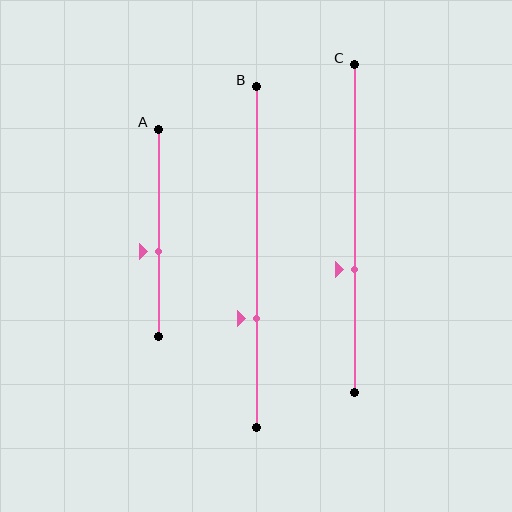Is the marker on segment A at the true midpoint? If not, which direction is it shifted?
No, the marker on segment A is shifted downward by about 9% of the segment length.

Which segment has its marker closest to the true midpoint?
Segment A has its marker closest to the true midpoint.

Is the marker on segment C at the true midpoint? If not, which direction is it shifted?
No, the marker on segment C is shifted downward by about 13% of the segment length.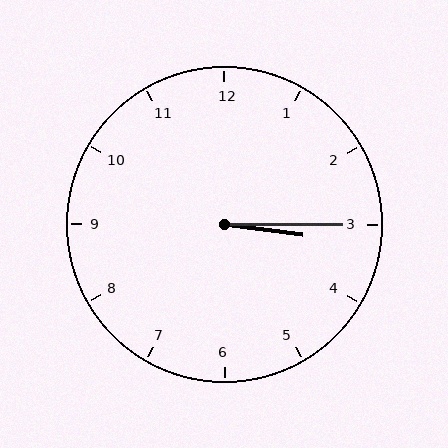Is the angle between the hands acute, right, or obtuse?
It is acute.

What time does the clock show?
3:15.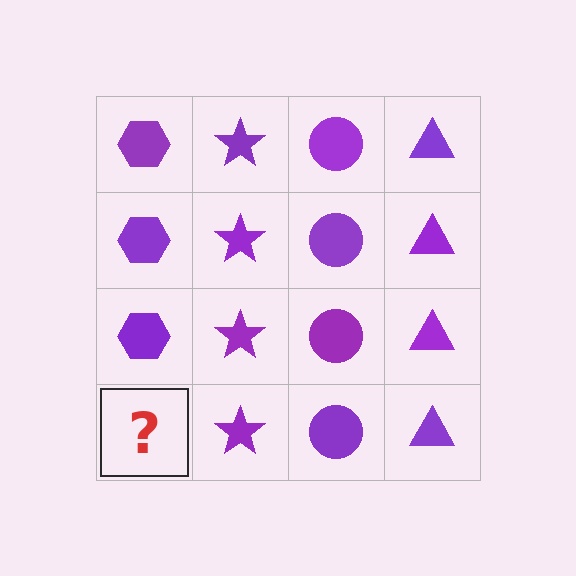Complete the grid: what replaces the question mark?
The question mark should be replaced with a purple hexagon.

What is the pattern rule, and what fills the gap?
The rule is that each column has a consistent shape. The gap should be filled with a purple hexagon.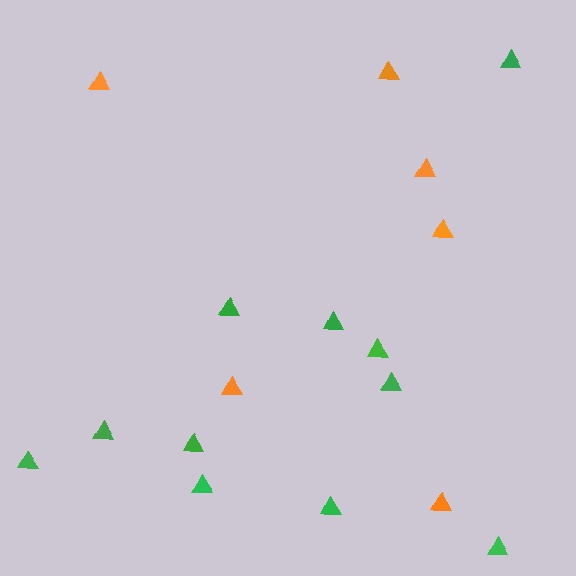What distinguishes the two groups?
There are 2 groups: one group of green triangles (11) and one group of orange triangles (6).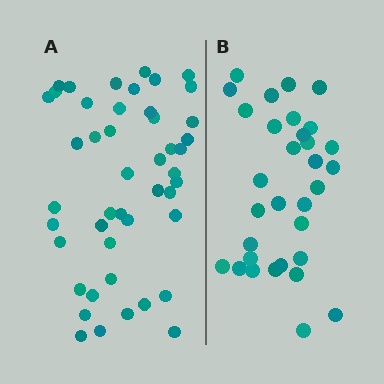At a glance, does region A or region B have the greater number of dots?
Region A (the left region) has more dots.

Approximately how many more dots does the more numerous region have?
Region A has approximately 15 more dots than region B.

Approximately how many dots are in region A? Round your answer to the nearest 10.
About 50 dots. (The exact count is 46, which rounds to 50.)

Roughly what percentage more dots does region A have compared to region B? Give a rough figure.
About 45% more.